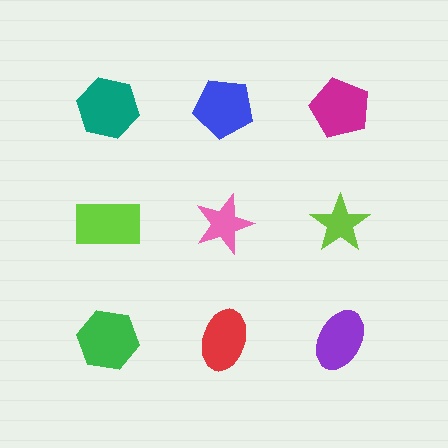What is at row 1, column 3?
A magenta pentagon.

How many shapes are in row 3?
3 shapes.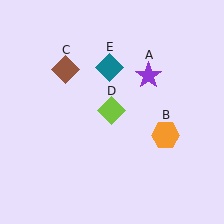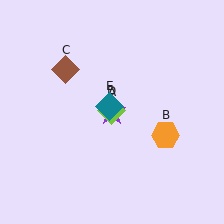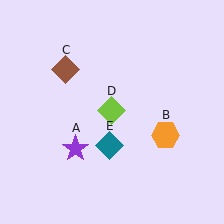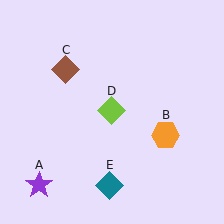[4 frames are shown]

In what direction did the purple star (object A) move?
The purple star (object A) moved down and to the left.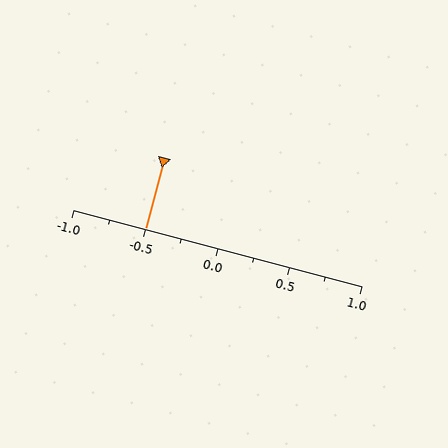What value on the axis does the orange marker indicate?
The marker indicates approximately -0.5.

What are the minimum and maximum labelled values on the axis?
The axis runs from -1.0 to 1.0.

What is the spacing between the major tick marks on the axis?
The major ticks are spaced 0.5 apart.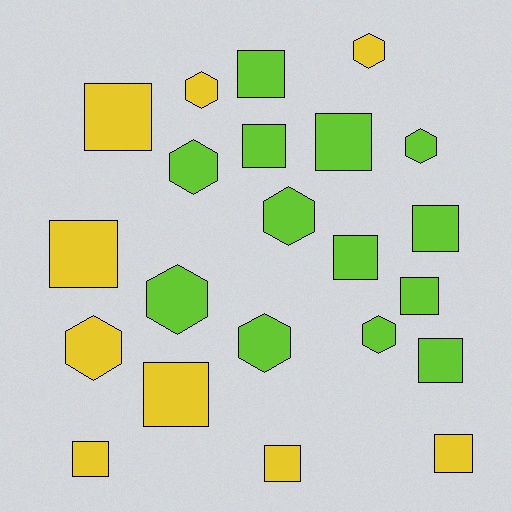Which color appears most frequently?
Lime, with 13 objects.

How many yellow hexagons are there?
There are 3 yellow hexagons.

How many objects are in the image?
There are 22 objects.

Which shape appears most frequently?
Square, with 13 objects.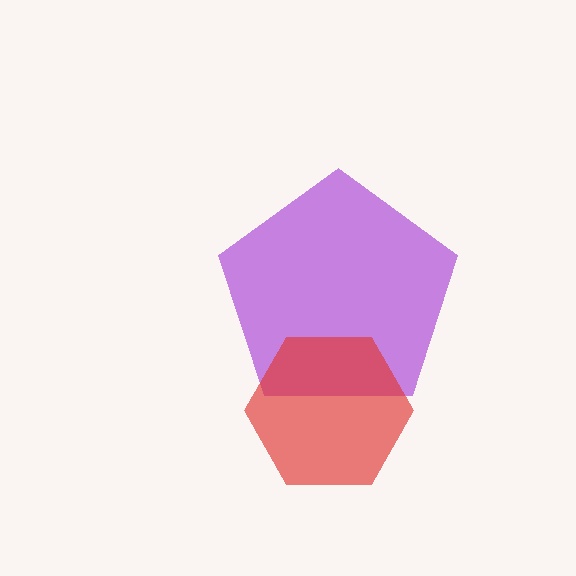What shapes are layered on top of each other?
The layered shapes are: a purple pentagon, a red hexagon.